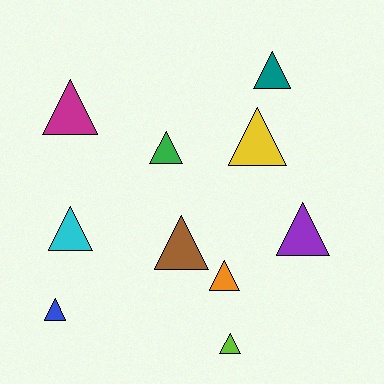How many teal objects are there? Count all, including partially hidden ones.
There is 1 teal object.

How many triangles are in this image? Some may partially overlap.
There are 10 triangles.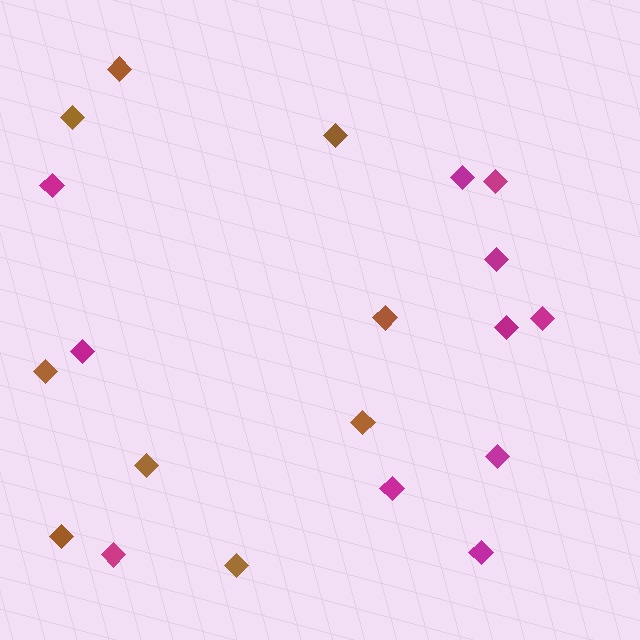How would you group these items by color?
There are 2 groups: one group of brown diamonds (9) and one group of magenta diamonds (11).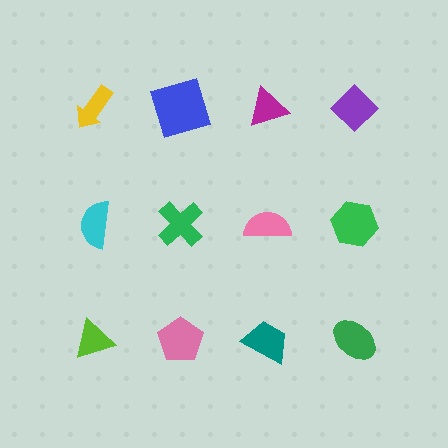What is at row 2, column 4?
A green hexagon.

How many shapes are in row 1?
4 shapes.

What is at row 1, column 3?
A magenta triangle.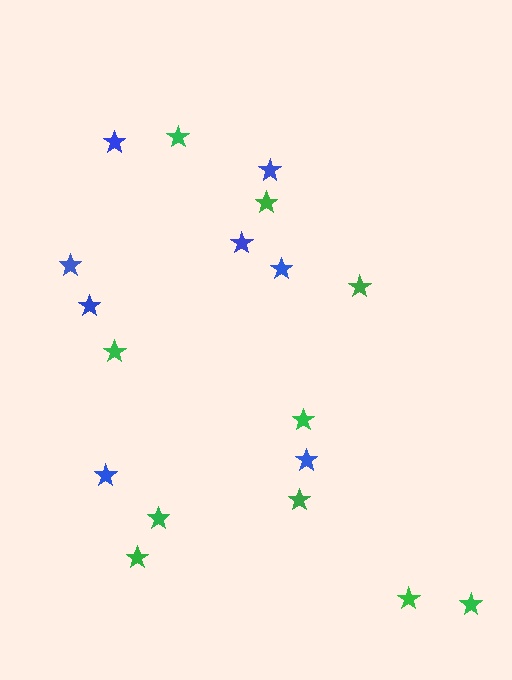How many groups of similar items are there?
There are 2 groups: one group of blue stars (8) and one group of green stars (10).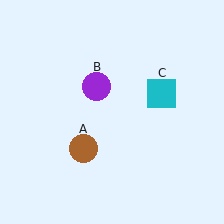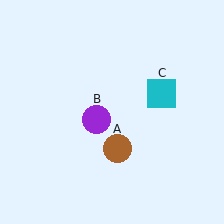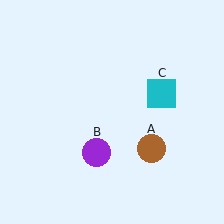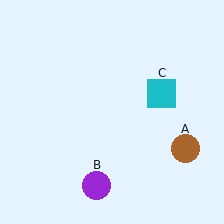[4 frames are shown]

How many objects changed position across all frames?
2 objects changed position: brown circle (object A), purple circle (object B).